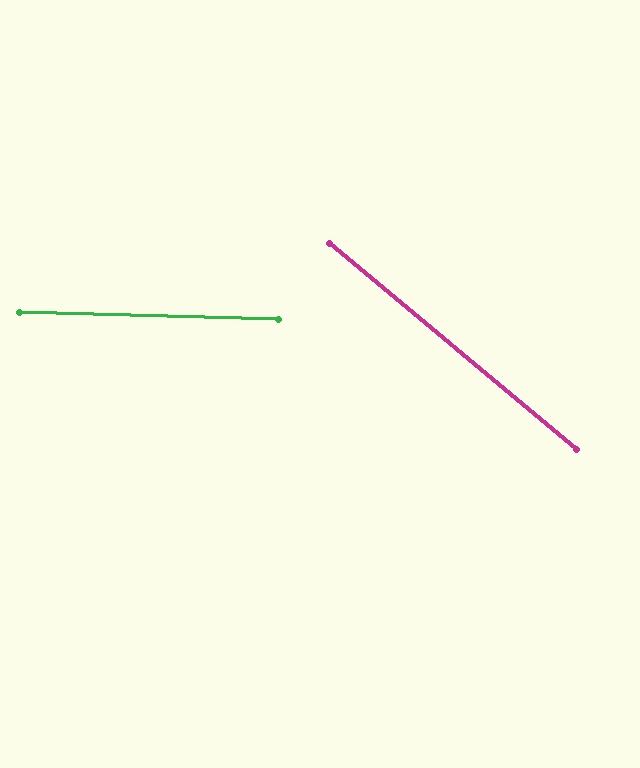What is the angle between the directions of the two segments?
Approximately 38 degrees.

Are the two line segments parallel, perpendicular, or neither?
Neither parallel nor perpendicular — they differ by about 38°.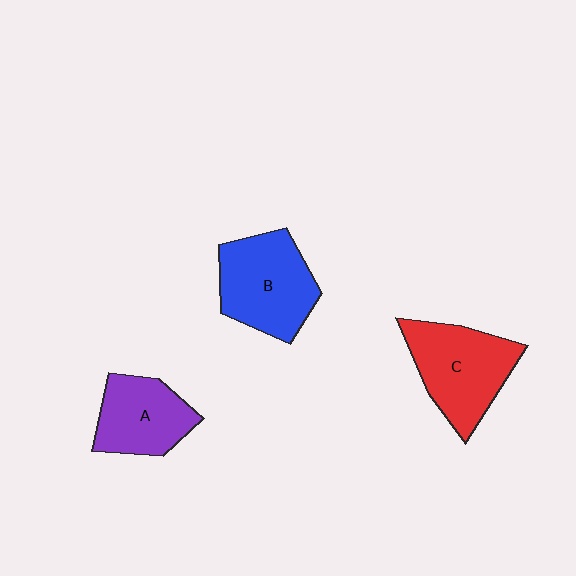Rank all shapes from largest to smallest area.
From largest to smallest: C (red), B (blue), A (purple).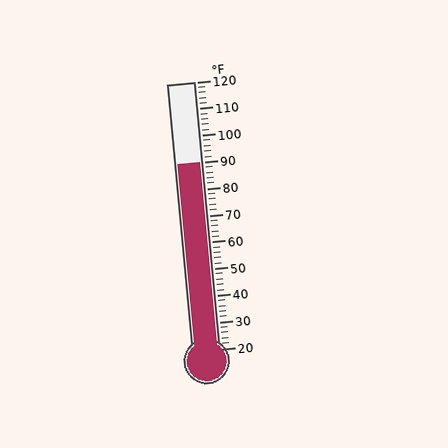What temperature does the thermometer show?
The thermometer shows approximately 90°F.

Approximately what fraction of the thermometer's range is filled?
The thermometer is filled to approximately 70% of its range.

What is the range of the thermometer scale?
The thermometer scale ranges from 20°F to 120°F.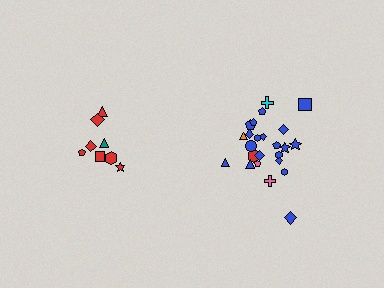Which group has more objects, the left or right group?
The right group.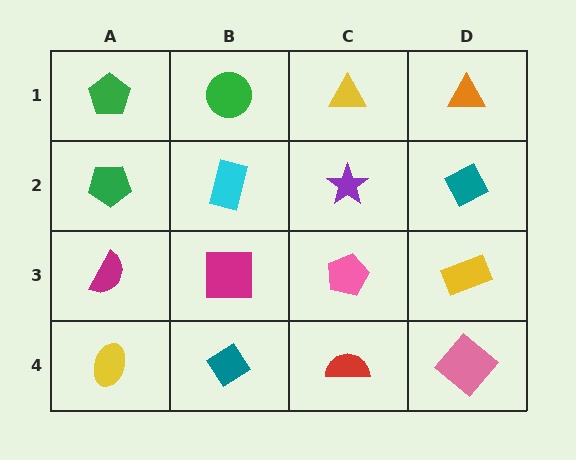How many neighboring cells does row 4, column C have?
3.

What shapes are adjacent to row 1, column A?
A green pentagon (row 2, column A), a green circle (row 1, column B).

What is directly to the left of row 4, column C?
A teal diamond.